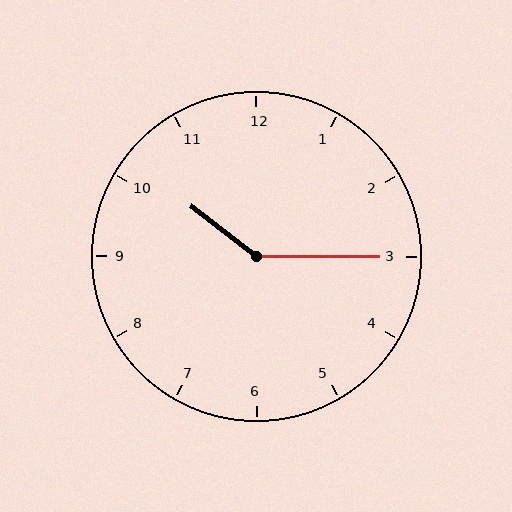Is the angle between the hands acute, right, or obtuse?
It is obtuse.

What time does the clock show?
10:15.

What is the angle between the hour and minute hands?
Approximately 142 degrees.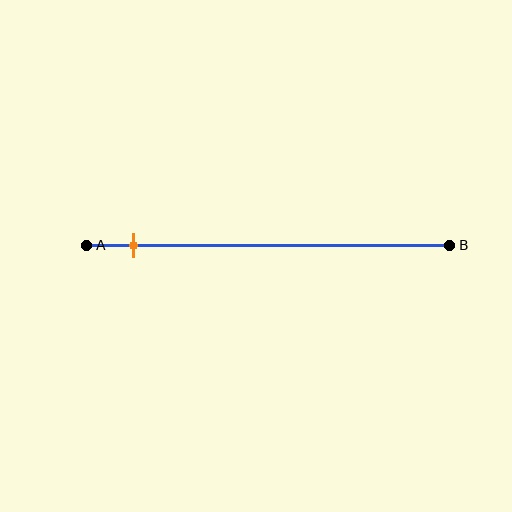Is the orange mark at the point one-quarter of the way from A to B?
No, the mark is at about 15% from A, not at the 25% one-quarter point.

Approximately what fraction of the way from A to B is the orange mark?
The orange mark is approximately 15% of the way from A to B.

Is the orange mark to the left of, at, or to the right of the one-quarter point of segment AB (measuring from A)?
The orange mark is to the left of the one-quarter point of segment AB.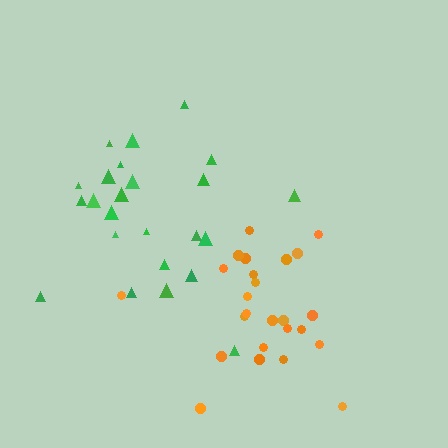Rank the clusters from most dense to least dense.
orange, green.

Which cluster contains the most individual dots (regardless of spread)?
Orange (25).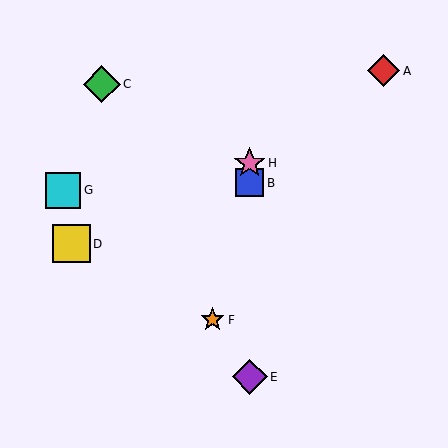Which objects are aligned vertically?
Objects B, E, H are aligned vertically.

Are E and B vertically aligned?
Yes, both are at x≈250.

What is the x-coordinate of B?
Object B is at x≈250.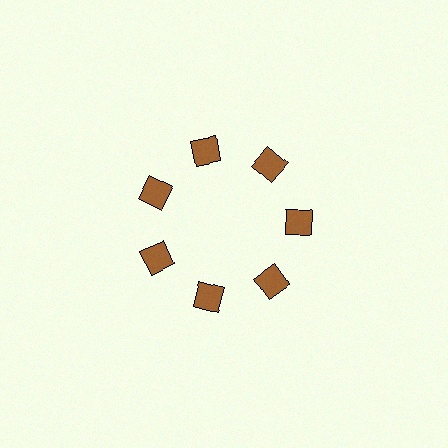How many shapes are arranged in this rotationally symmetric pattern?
There are 7 shapes, arranged in 7 groups of 1.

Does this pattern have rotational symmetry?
Yes, this pattern has 7-fold rotational symmetry. It looks the same after rotating 51 degrees around the center.